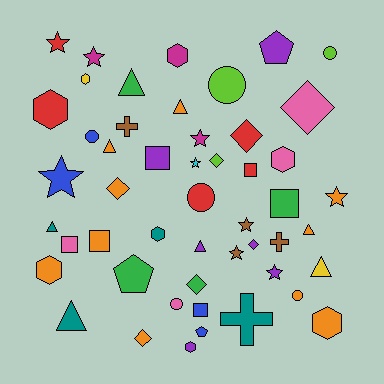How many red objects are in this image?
There are 5 red objects.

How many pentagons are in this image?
There are 3 pentagons.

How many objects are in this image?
There are 50 objects.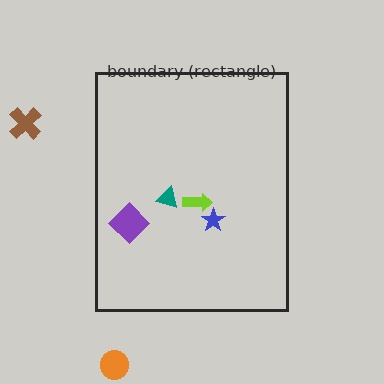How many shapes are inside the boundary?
4 inside, 2 outside.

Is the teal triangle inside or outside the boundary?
Inside.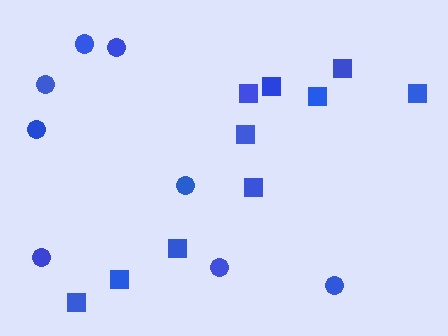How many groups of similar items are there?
There are 2 groups: one group of circles (8) and one group of squares (10).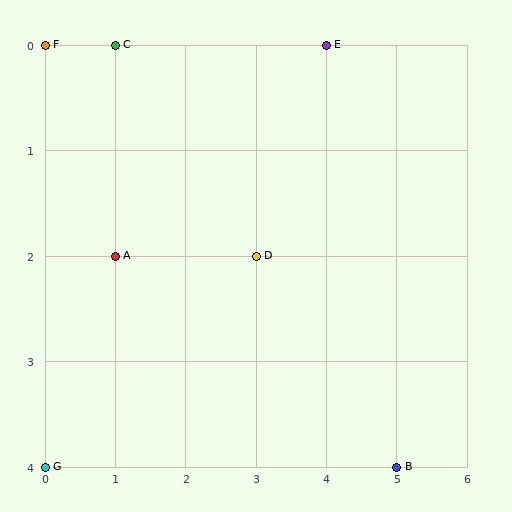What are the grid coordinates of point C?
Point C is at grid coordinates (1, 0).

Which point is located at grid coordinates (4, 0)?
Point E is at (4, 0).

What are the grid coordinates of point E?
Point E is at grid coordinates (4, 0).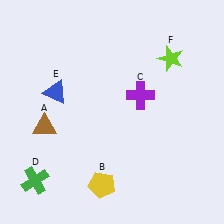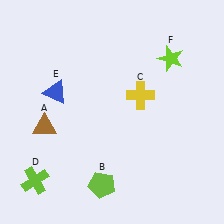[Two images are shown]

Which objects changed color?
B changed from yellow to lime. C changed from purple to yellow. D changed from green to lime.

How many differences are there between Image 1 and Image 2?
There are 3 differences between the two images.